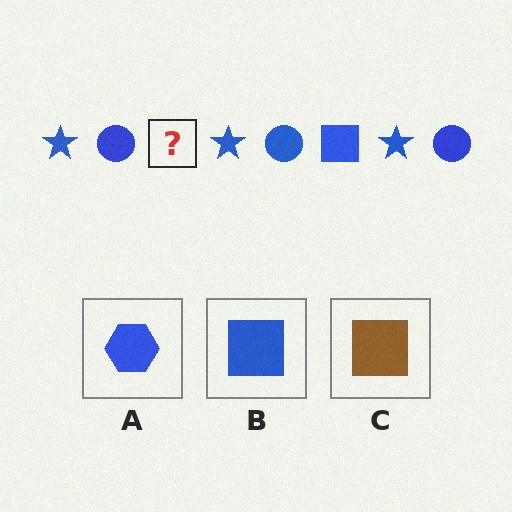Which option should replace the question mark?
Option B.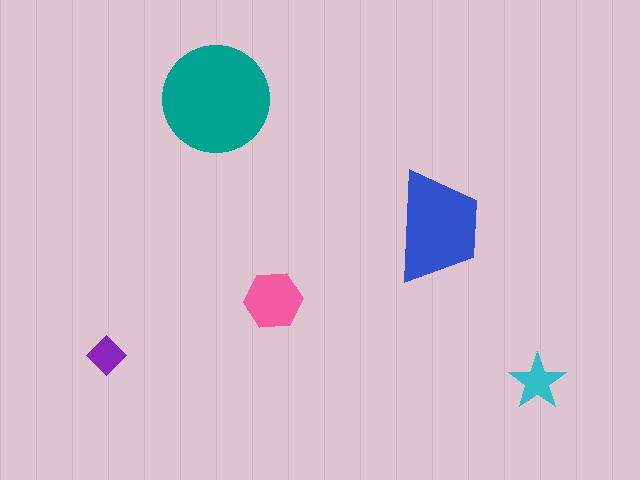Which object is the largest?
The teal circle.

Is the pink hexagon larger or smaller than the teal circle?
Smaller.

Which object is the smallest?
The purple diamond.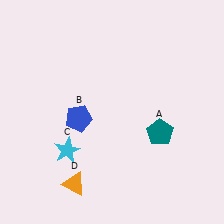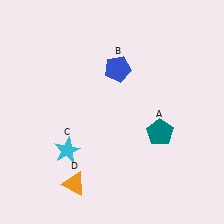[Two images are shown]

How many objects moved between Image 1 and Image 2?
1 object moved between the two images.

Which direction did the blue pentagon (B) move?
The blue pentagon (B) moved up.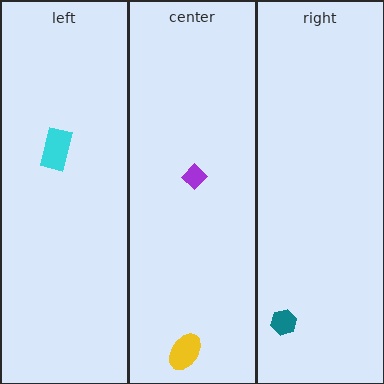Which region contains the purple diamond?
The center region.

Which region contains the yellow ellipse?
The center region.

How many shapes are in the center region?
2.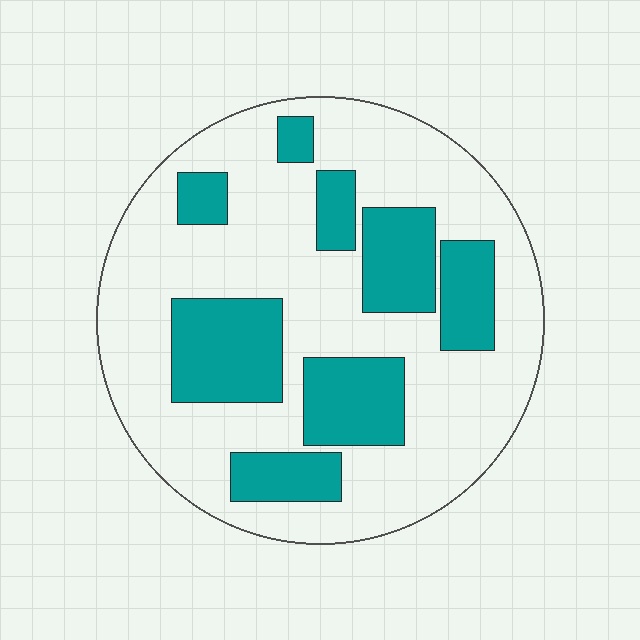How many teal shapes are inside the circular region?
8.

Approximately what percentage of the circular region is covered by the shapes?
Approximately 30%.